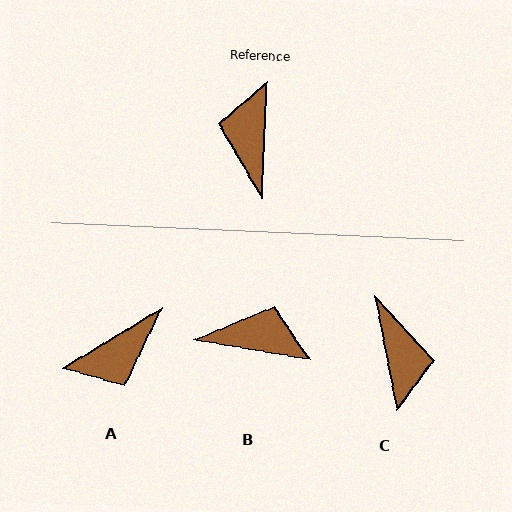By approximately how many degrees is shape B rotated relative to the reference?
Approximately 98 degrees clockwise.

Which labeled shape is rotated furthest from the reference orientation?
C, about 167 degrees away.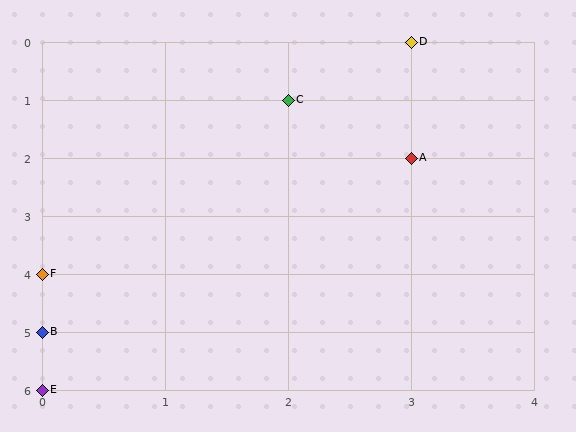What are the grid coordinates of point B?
Point B is at grid coordinates (0, 5).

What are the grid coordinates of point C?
Point C is at grid coordinates (2, 1).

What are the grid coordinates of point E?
Point E is at grid coordinates (0, 6).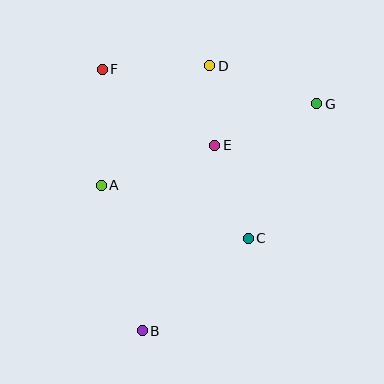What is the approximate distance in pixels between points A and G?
The distance between A and G is approximately 230 pixels.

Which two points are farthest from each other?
Points B and G are farthest from each other.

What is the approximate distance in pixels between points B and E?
The distance between B and E is approximately 199 pixels.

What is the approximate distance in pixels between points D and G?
The distance between D and G is approximately 113 pixels.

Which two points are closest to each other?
Points D and E are closest to each other.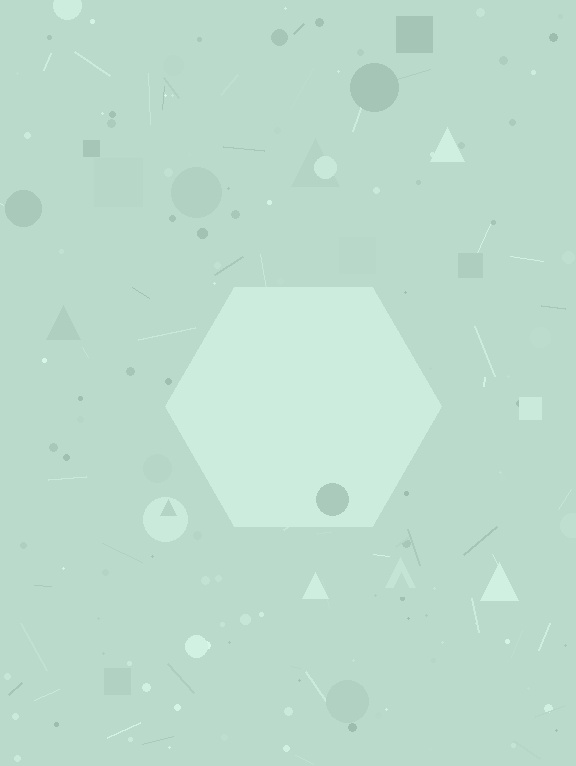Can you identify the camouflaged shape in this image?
The camouflaged shape is a hexagon.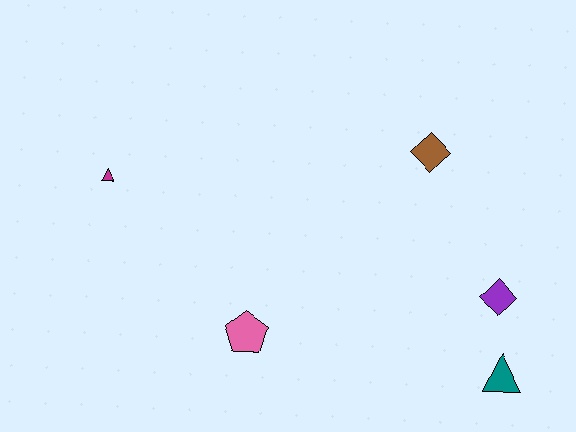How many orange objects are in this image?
There are no orange objects.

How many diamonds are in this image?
There are 2 diamonds.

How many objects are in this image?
There are 5 objects.